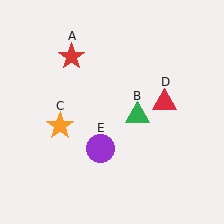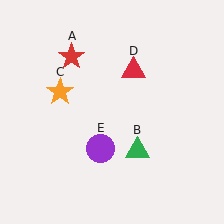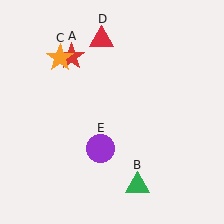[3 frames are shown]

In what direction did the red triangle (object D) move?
The red triangle (object D) moved up and to the left.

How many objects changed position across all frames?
3 objects changed position: green triangle (object B), orange star (object C), red triangle (object D).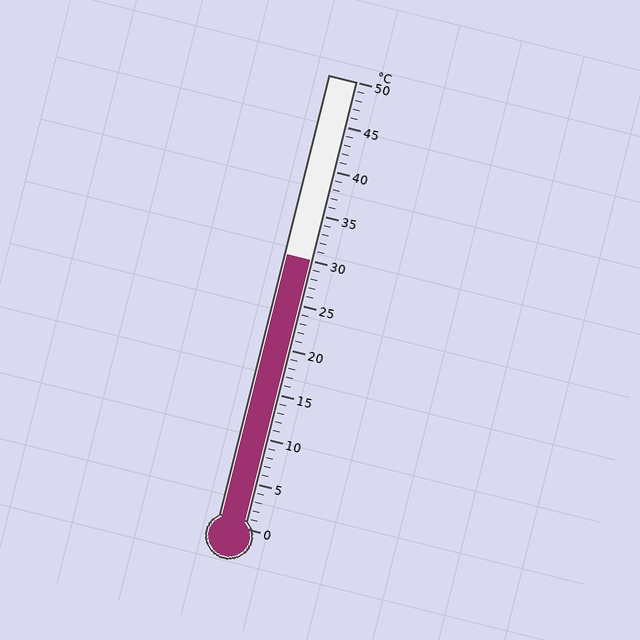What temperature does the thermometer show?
The thermometer shows approximately 30°C.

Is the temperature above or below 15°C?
The temperature is above 15°C.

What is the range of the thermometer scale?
The thermometer scale ranges from 0°C to 50°C.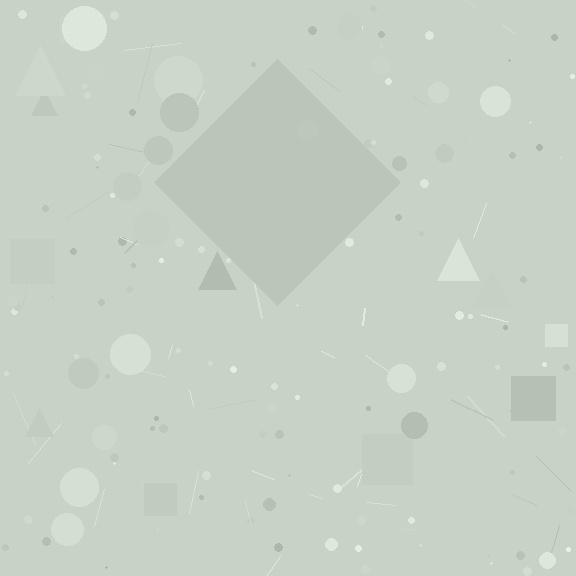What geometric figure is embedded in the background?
A diamond is embedded in the background.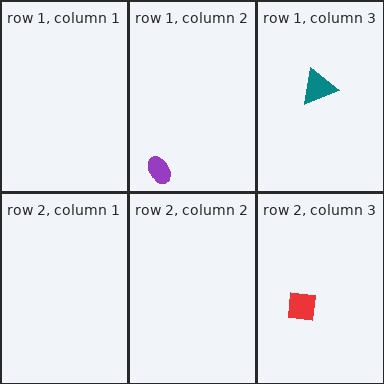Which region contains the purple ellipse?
The row 1, column 2 region.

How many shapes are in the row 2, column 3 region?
1.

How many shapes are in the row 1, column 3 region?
1.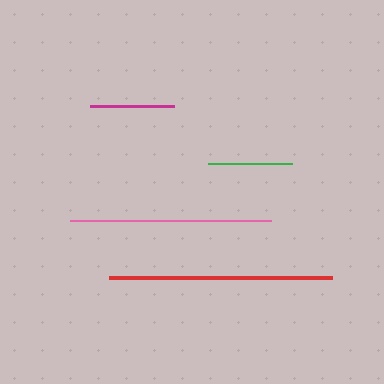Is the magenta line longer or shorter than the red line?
The red line is longer than the magenta line.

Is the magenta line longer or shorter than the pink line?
The pink line is longer than the magenta line.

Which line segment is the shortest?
The green line is the shortest at approximately 84 pixels.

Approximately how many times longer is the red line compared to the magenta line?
The red line is approximately 2.6 times the length of the magenta line.